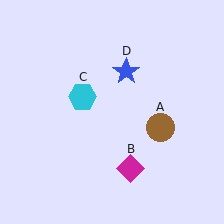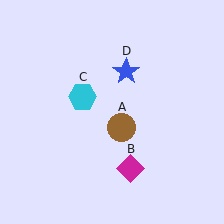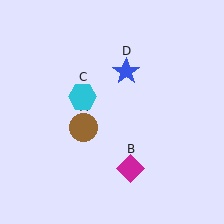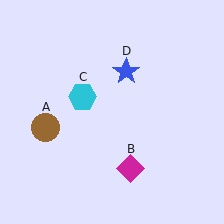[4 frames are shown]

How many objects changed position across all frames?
1 object changed position: brown circle (object A).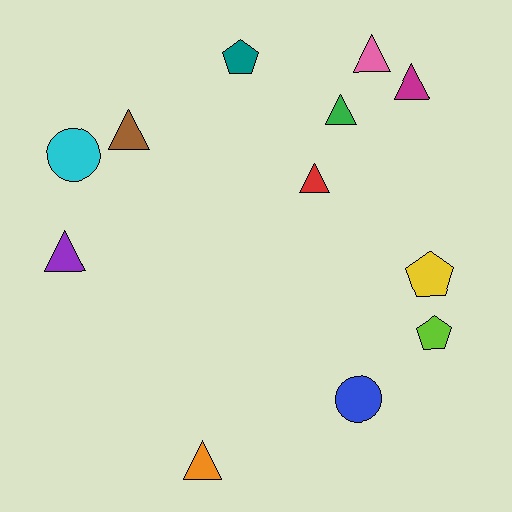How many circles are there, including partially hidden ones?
There are 2 circles.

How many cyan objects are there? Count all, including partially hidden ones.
There is 1 cyan object.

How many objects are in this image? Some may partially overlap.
There are 12 objects.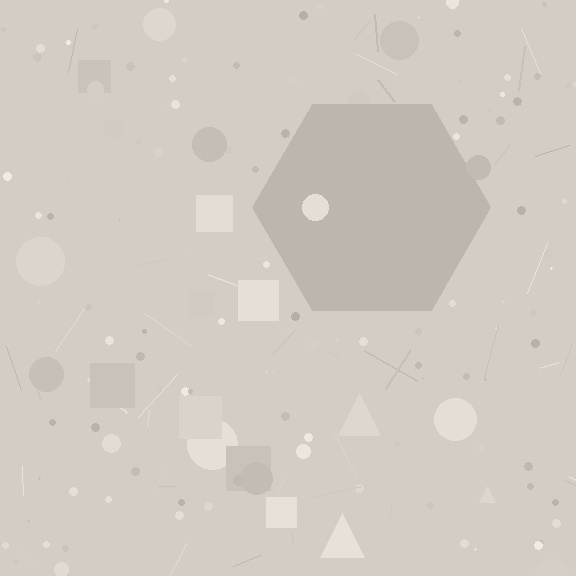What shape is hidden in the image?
A hexagon is hidden in the image.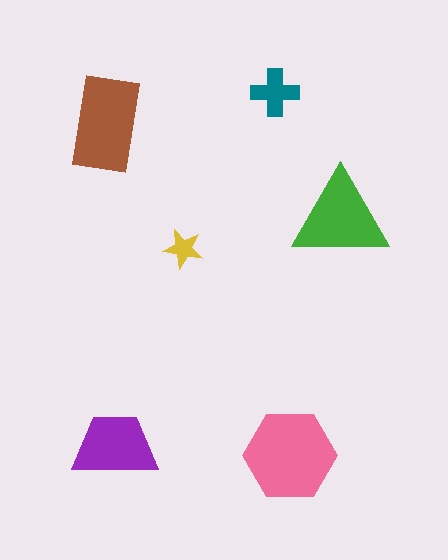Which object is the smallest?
The yellow star.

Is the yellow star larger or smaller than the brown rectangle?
Smaller.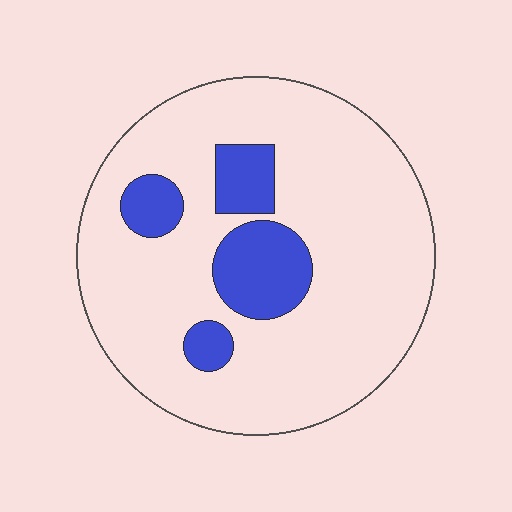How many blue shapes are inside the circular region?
4.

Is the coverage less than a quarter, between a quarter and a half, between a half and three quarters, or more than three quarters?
Less than a quarter.